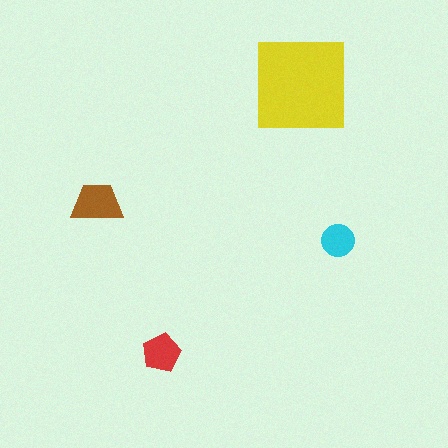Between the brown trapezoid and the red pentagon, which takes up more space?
The brown trapezoid.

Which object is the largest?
The yellow square.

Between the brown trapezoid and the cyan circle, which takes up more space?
The brown trapezoid.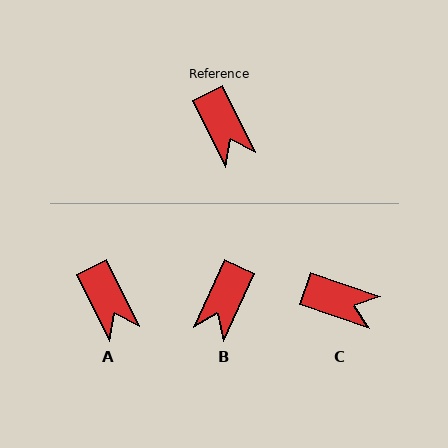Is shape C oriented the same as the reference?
No, it is off by about 46 degrees.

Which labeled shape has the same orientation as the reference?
A.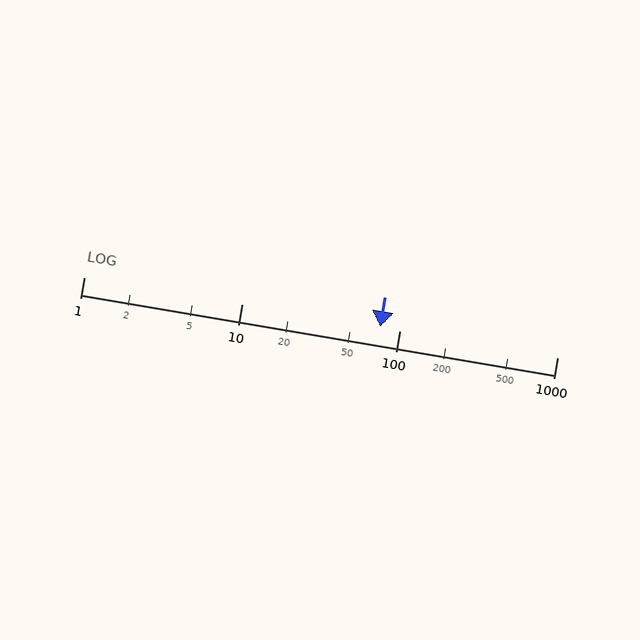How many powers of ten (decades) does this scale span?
The scale spans 3 decades, from 1 to 1000.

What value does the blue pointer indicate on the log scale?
The pointer indicates approximately 75.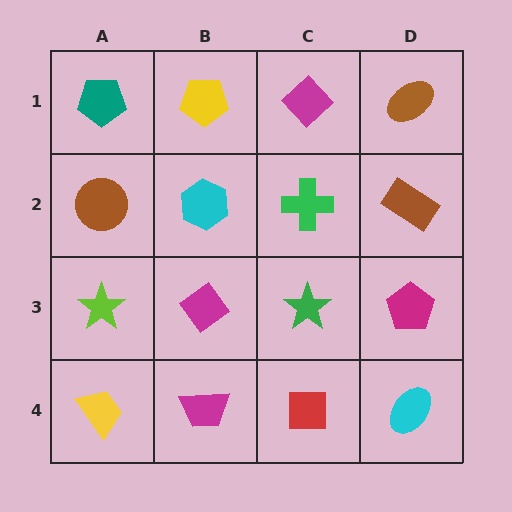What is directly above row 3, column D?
A brown rectangle.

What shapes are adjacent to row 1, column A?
A brown circle (row 2, column A), a yellow pentagon (row 1, column B).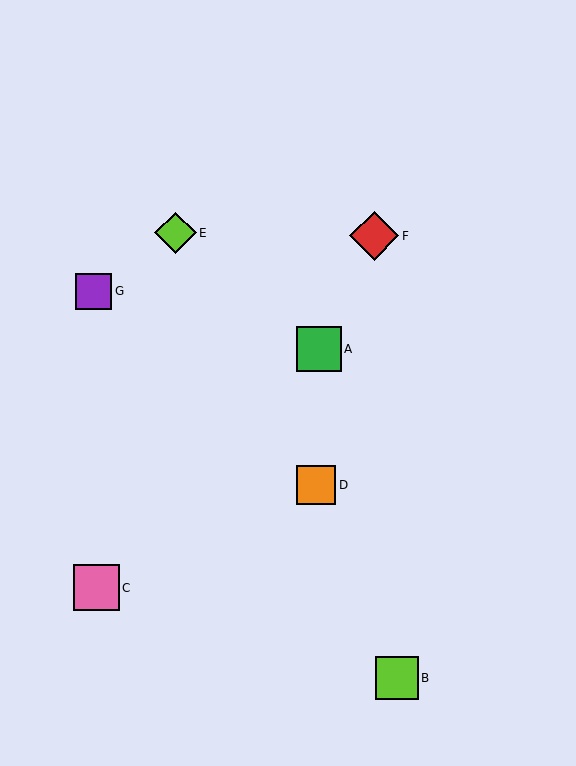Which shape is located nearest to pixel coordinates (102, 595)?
The pink square (labeled C) at (96, 588) is nearest to that location.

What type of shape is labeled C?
Shape C is a pink square.